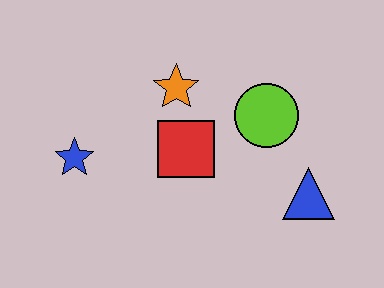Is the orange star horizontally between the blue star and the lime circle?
Yes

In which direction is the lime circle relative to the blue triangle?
The lime circle is above the blue triangle.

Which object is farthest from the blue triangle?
The blue star is farthest from the blue triangle.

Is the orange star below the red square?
No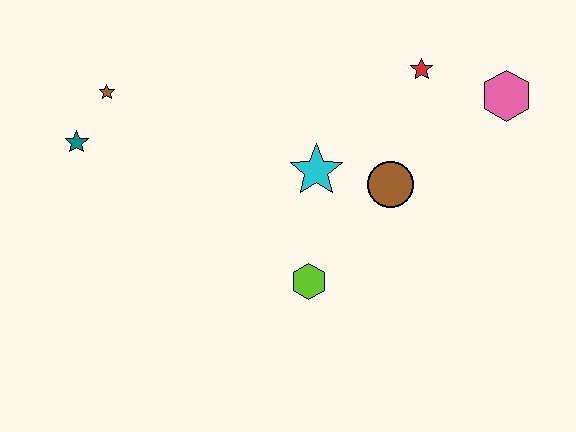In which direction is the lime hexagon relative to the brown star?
The lime hexagon is to the right of the brown star.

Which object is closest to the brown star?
The teal star is closest to the brown star.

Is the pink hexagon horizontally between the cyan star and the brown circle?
No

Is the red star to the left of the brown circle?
No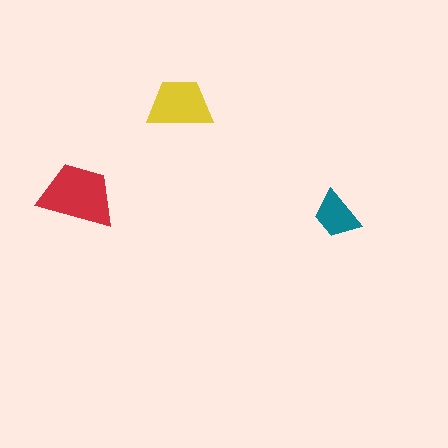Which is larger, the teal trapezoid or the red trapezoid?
The red one.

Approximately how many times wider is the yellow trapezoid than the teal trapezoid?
About 1.5 times wider.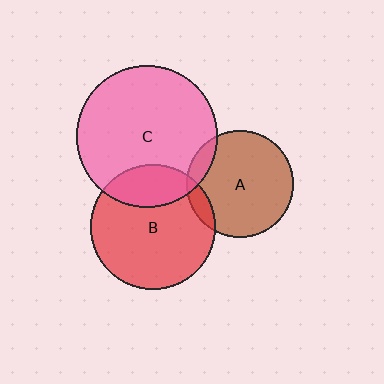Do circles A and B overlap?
Yes.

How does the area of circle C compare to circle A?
Approximately 1.8 times.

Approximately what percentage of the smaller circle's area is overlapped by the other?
Approximately 10%.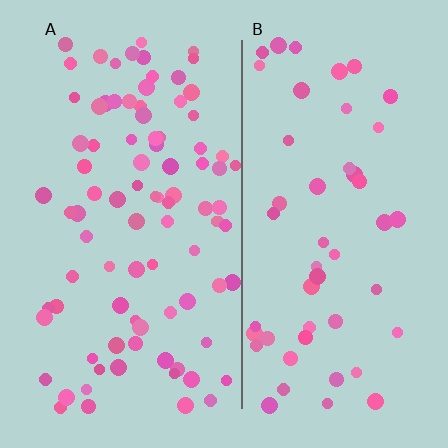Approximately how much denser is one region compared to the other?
Approximately 1.8× — region A over region B.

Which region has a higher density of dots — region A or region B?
A (the left).